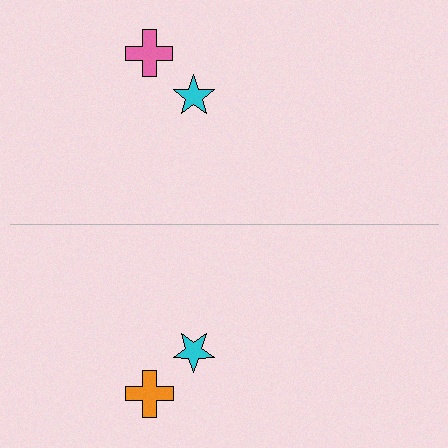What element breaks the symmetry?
The orange cross on the bottom side breaks the symmetry — its mirror counterpart is pink.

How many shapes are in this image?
There are 4 shapes in this image.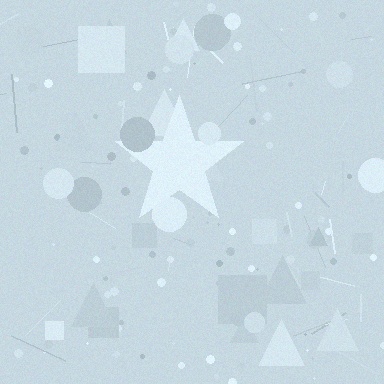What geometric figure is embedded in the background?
A star is embedded in the background.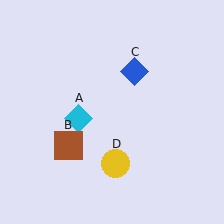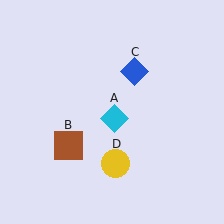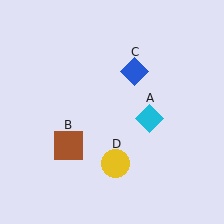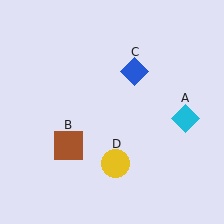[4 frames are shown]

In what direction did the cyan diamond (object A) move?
The cyan diamond (object A) moved right.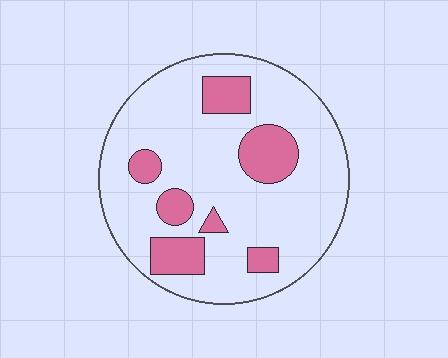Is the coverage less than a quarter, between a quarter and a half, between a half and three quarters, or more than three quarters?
Less than a quarter.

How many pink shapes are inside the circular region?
7.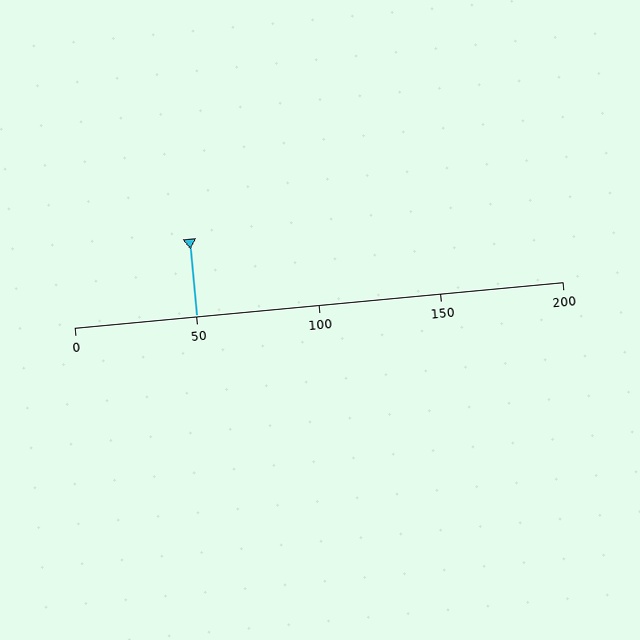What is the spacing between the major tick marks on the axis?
The major ticks are spaced 50 apart.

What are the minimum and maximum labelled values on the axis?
The axis runs from 0 to 200.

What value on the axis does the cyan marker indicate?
The marker indicates approximately 50.